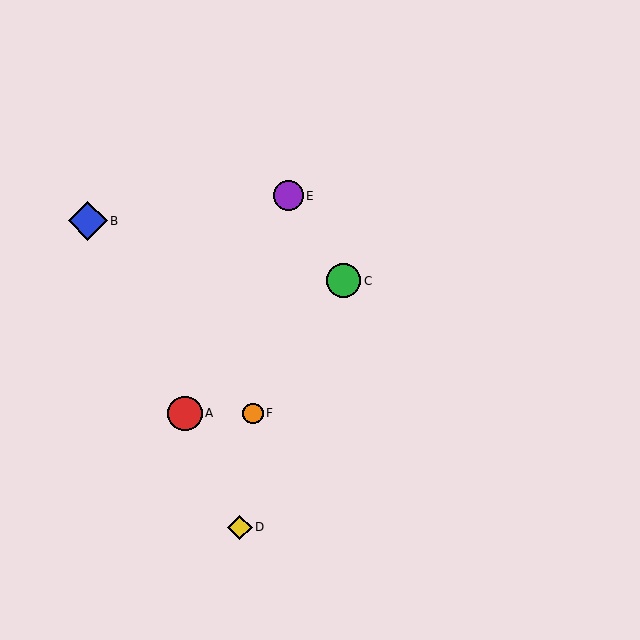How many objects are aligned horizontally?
2 objects (A, F) are aligned horizontally.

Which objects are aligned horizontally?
Objects A, F are aligned horizontally.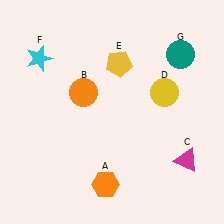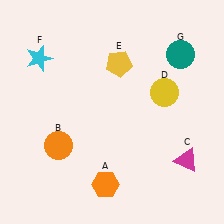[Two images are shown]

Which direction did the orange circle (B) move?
The orange circle (B) moved down.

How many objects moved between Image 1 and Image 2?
1 object moved between the two images.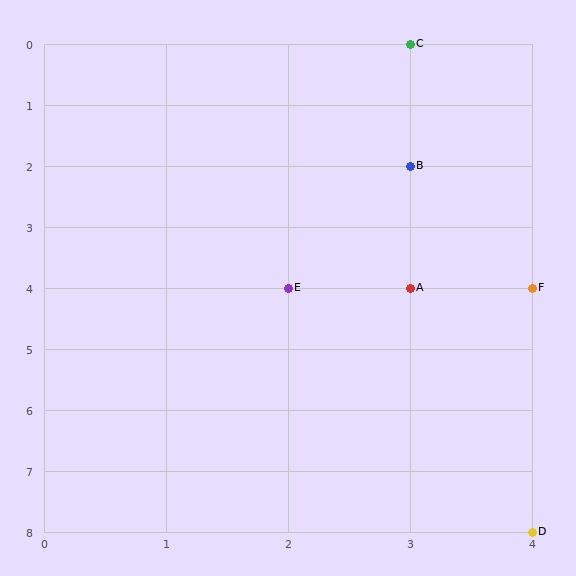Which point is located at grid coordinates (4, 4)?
Point F is at (4, 4).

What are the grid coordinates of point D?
Point D is at grid coordinates (4, 8).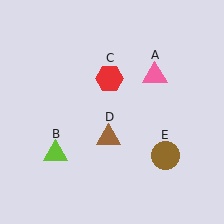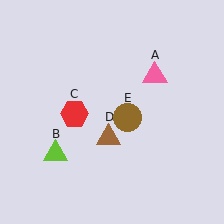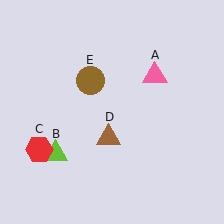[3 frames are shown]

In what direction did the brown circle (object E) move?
The brown circle (object E) moved up and to the left.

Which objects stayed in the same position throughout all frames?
Pink triangle (object A) and lime triangle (object B) and brown triangle (object D) remained stationary.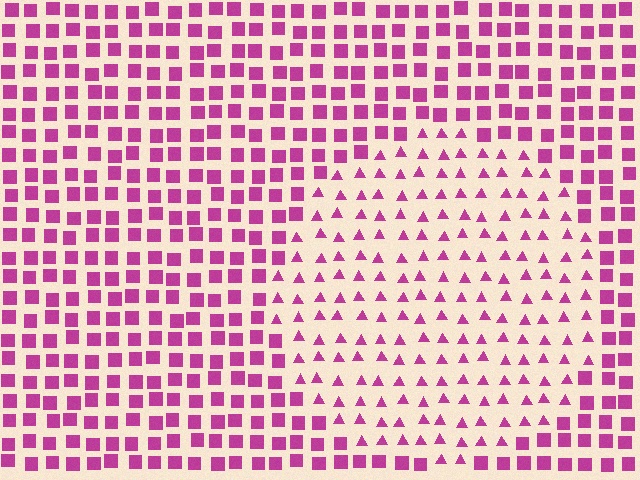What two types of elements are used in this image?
The image uses triangles inside the circle region and squares outside it.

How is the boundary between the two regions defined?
The boundary is defined by a change in element shape: triangles inside vs. squares outside. All elements share the same color and spacing.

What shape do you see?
I see a circle.